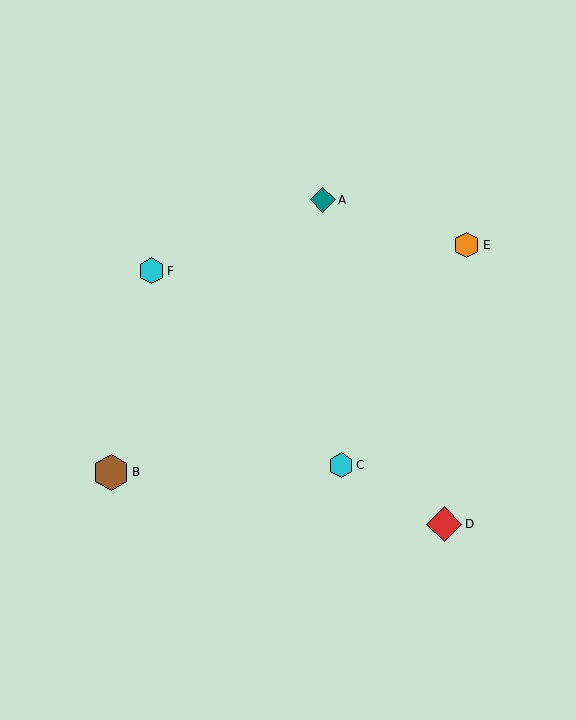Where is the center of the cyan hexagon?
The center of the cyan hexagon is at (341, 465).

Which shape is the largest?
The brown hexagon (labeled B) is the largest.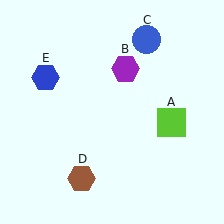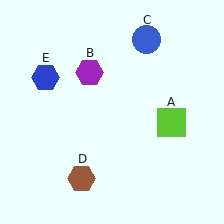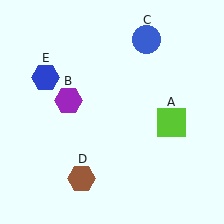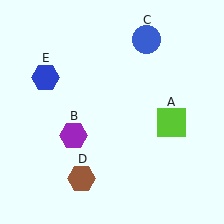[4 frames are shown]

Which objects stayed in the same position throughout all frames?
Lime square (object A) and blue circle (object C) and brown hexagon (object D) and blue hexagon (object E) remained stationary.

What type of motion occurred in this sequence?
The purple hexagon (object B) rotated counterclockwise around the center of the scene.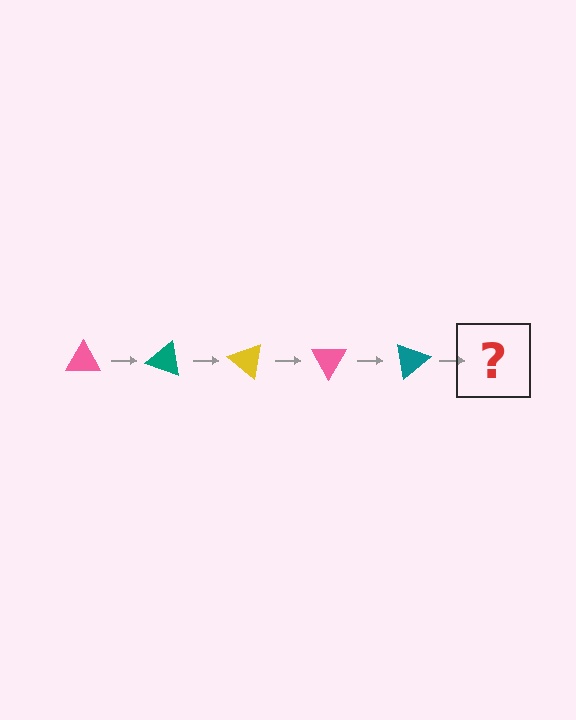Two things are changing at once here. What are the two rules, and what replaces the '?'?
The two rules are that it rotates 20 degrees each step and the color cycles through pink, teal, and yellow. The '?' should be a yellow triangle, rotated 100 degrees from the start.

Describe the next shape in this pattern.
It should be a yellow triangle, rotated 100 degrees from the start.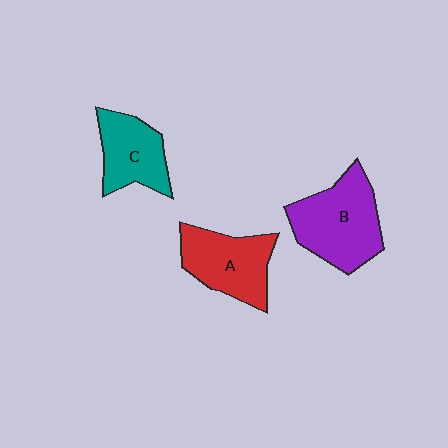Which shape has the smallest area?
Shape C (teal).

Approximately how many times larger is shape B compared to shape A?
Approximately 1.2 times.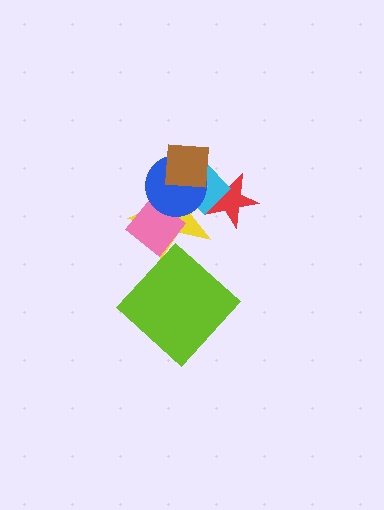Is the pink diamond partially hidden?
Yes, it is partially covered by another shape.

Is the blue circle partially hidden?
Yes, it is partially covered by another shape.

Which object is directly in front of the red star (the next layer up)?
The cyan diamond is directly in front of the red star.